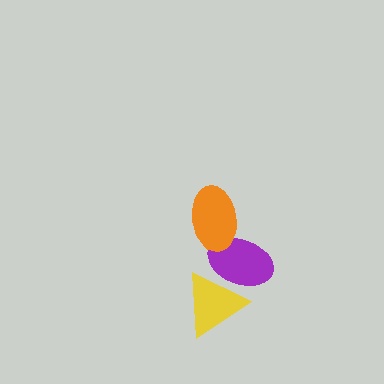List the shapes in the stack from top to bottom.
From top to bottom: the orange ellipse, the purple ellipse, the yellow triangle.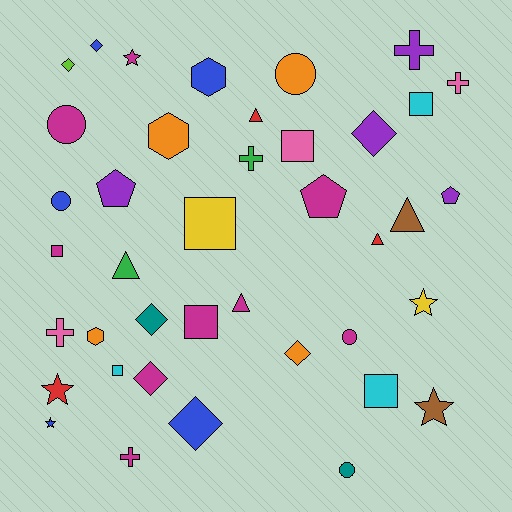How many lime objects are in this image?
There is 1 lime object.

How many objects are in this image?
There are 40 objects.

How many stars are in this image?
There are 5 stars.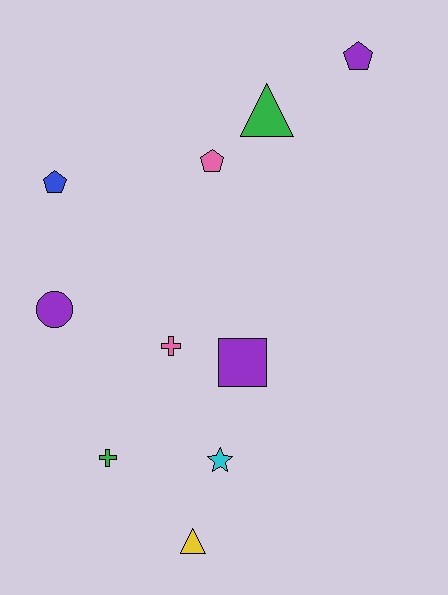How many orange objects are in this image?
There are no orange objects.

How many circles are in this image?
There is 1 circle.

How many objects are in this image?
There are 10 objects.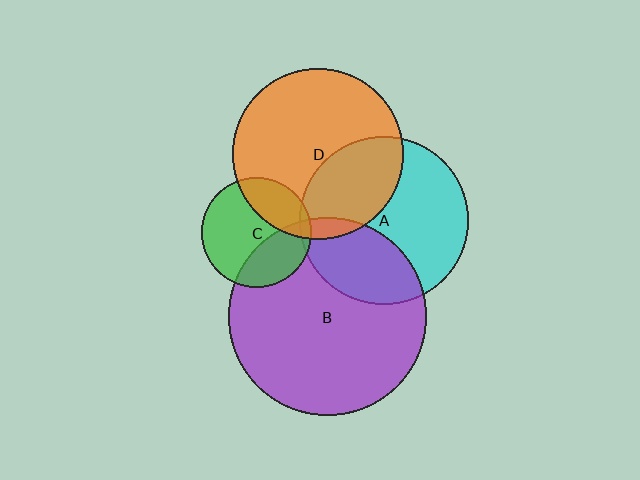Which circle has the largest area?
Circle B (purple).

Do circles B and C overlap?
Yes.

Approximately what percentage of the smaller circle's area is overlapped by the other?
Approximately 30%.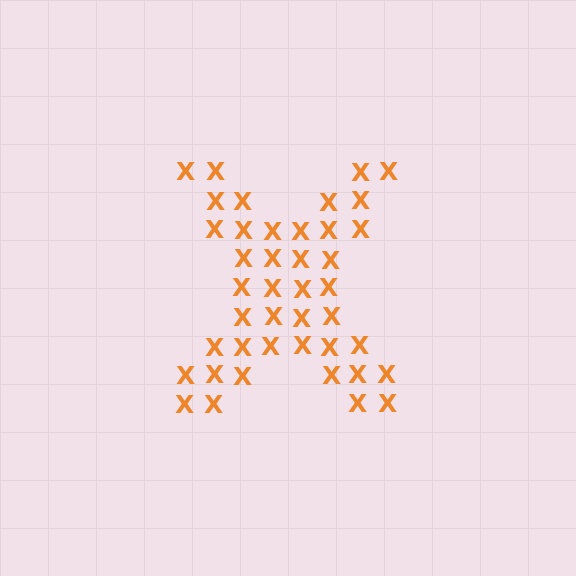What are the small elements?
The small elements are letter X's.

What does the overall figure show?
The overall figure shows the letter X.